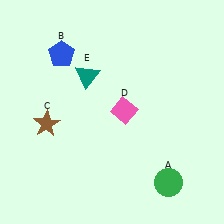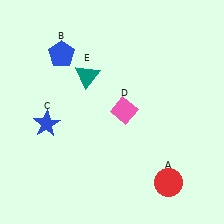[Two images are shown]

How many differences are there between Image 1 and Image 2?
There are 2 differences between the two images.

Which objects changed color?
A changed from green to red. C changed from brown to blue.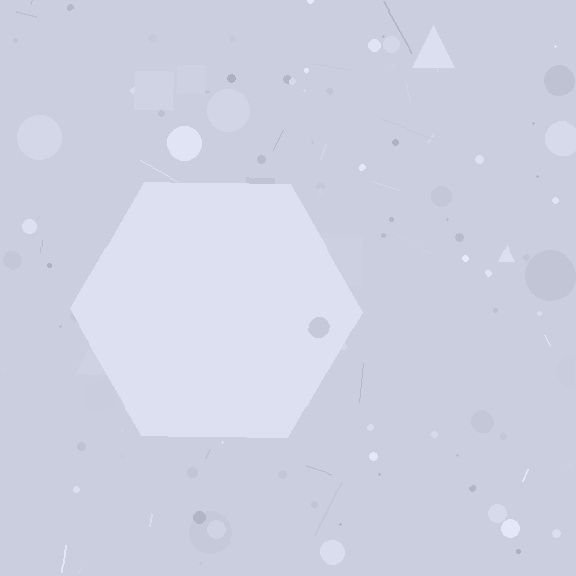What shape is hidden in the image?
A hexagon is hidden in the image.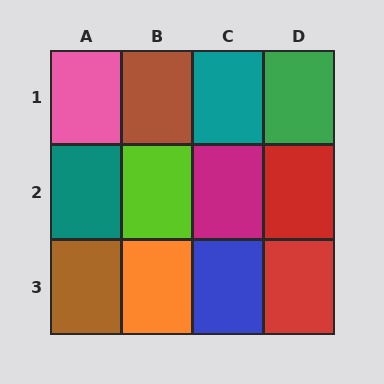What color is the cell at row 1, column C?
Teal.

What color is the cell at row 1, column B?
Brown.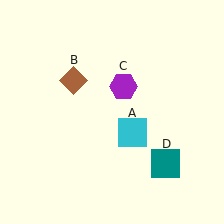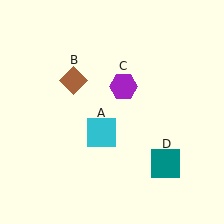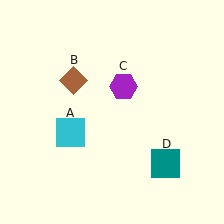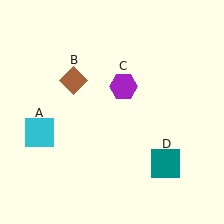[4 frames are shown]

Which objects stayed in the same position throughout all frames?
Brown diamond (object B) and purple hexagon (object C) and teal square (object D) remained stationary.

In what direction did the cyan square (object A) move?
The cyan square (object A) moved left.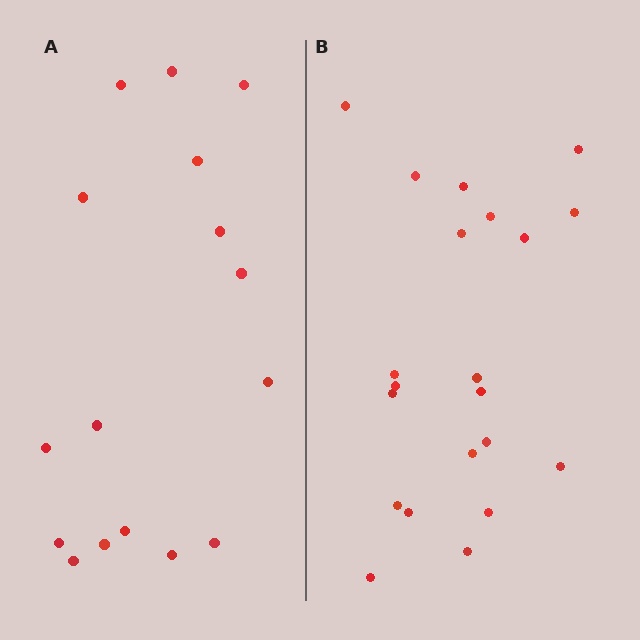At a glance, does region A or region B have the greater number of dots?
Region B (the right region) has more dots.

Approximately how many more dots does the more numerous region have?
Region B has about 5 more dots than region A.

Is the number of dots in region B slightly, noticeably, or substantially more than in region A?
Region B has noticeably more, but not dramatically so. The ratio is roughly 1.3 to 1.